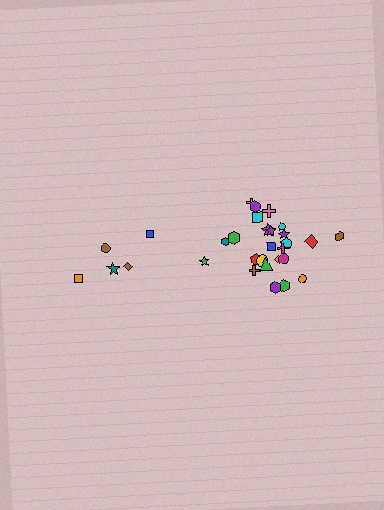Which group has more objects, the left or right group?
The right group.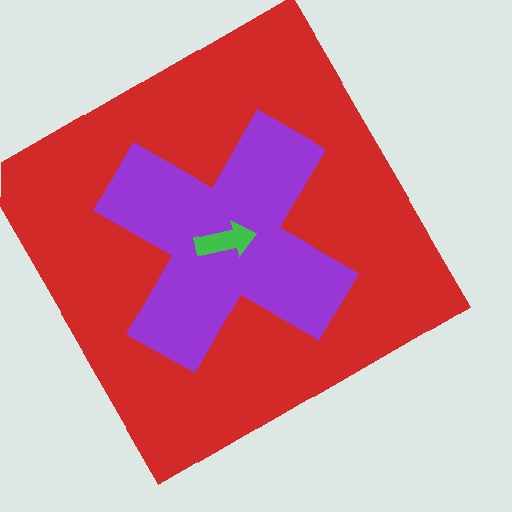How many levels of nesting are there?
3.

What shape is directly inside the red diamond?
The purple cross.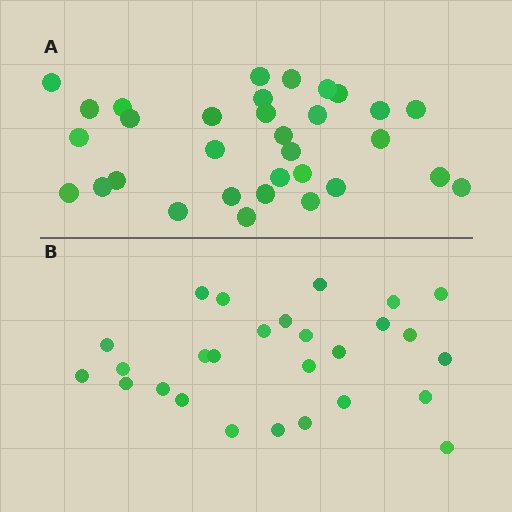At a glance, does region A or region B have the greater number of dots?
Region A (the top region) has more dots.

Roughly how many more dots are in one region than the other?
Region A has about 5 more dots than region B.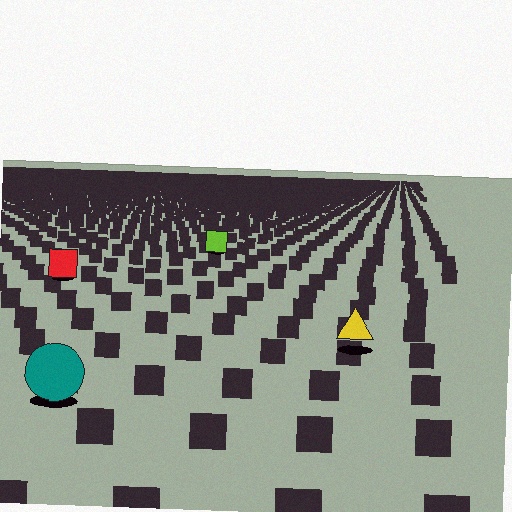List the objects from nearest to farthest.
From nearest to farthest: the teal circle, the yellow triangle, the red square, the lime square.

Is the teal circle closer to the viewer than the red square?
Yes. The teal circle is closer — you can tell from the texture gradient: the ground texture is coarser near it.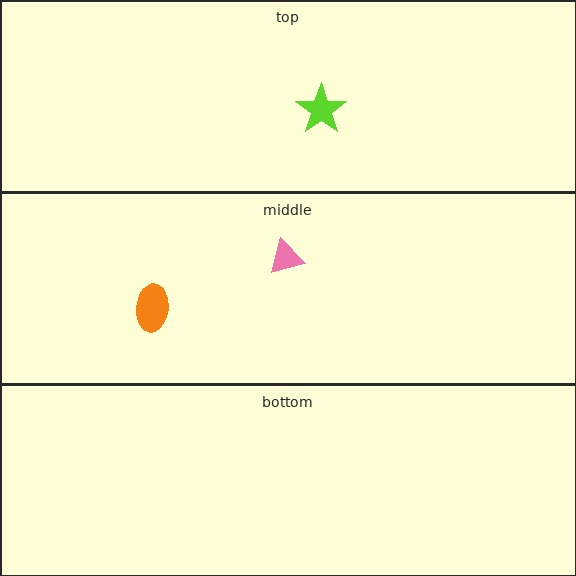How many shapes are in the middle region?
2.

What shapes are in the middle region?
The orange ellipse, the pink triangle.